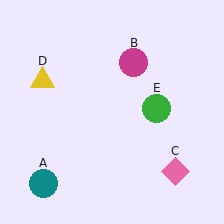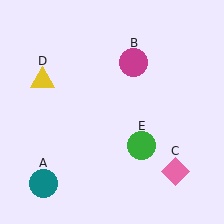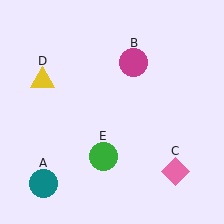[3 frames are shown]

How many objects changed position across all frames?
1 object changed position: green circle (object E).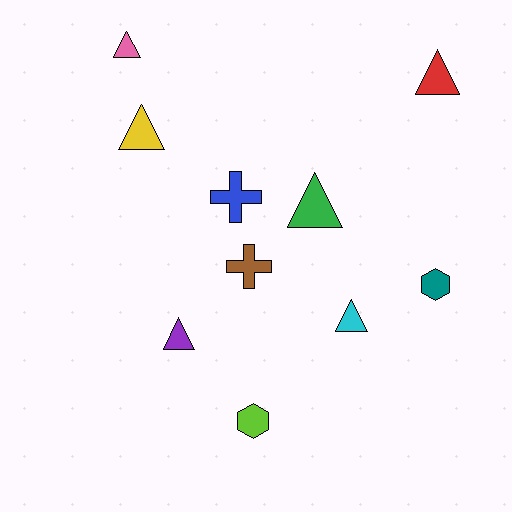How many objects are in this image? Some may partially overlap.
There are 10 objects.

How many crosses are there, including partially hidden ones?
There are 2 crosses.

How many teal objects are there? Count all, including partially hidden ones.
There is 1 teal object.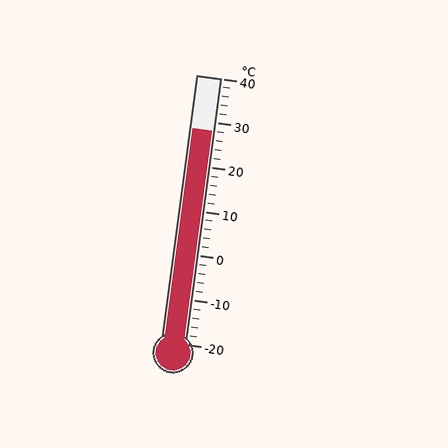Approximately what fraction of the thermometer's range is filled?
The thermometer is filled to approximately 80% of its range.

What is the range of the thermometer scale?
The thermometer scale ranges from -20°C to 40°C.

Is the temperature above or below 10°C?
The temperature is above 10°C.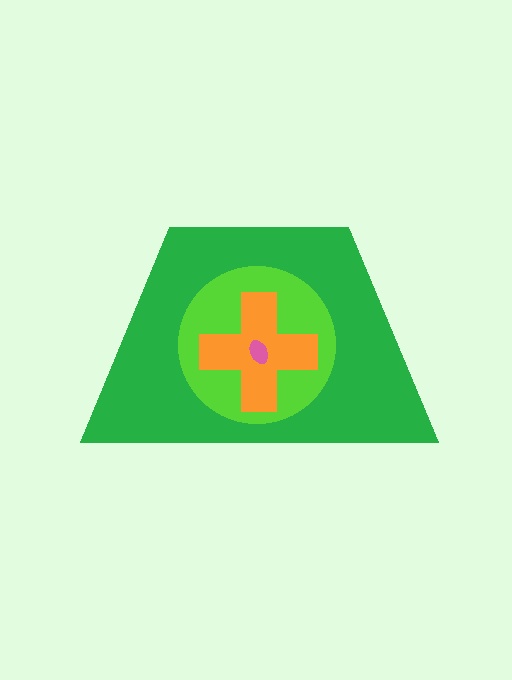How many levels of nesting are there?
4.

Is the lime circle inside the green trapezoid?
Yes.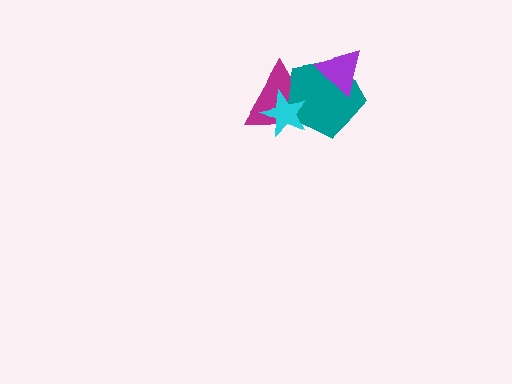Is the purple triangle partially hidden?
No, no other shape covers it.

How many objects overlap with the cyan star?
2 objects overlap with the cyan star.